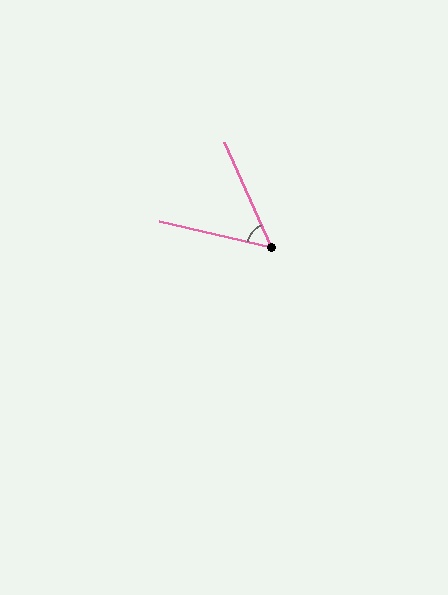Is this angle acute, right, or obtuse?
It is acute.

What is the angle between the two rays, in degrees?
Approximately 53 degrees.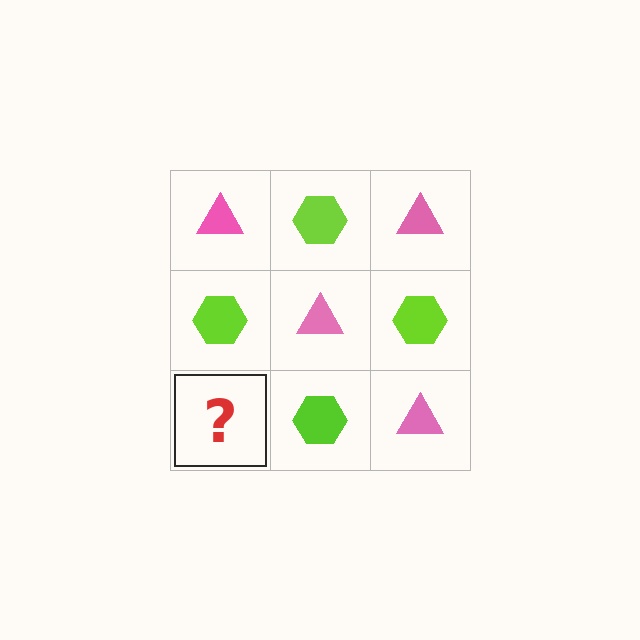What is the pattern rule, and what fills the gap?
The rule is that it alternates pink triangle and lime hexagon in a checkerboard pattern. The gap should be filled with a pink triangle.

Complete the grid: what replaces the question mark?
The question mark should be replaced with a pink triangle.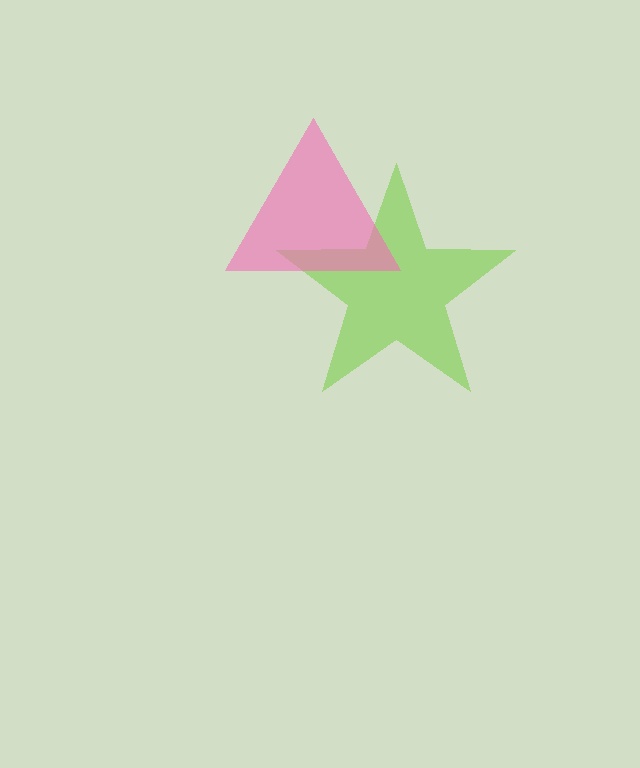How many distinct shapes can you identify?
There are 2 distinct shapes: a lime star, a pink triangle.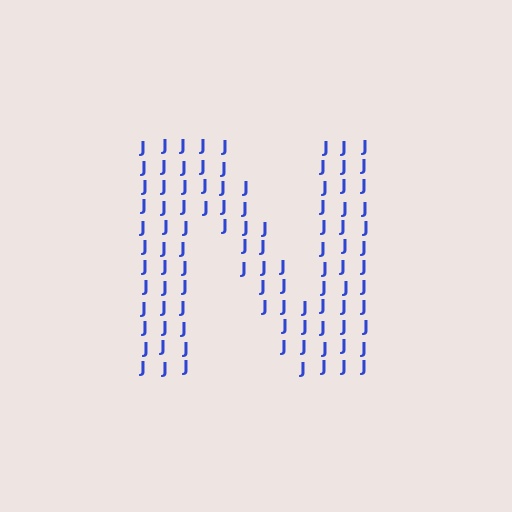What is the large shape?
The large shape is the letter N.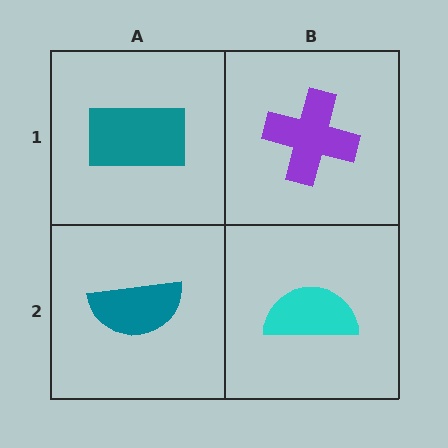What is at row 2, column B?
A cyan semicircle.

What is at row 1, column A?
A teal rectangle.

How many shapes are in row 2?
2 shapes.